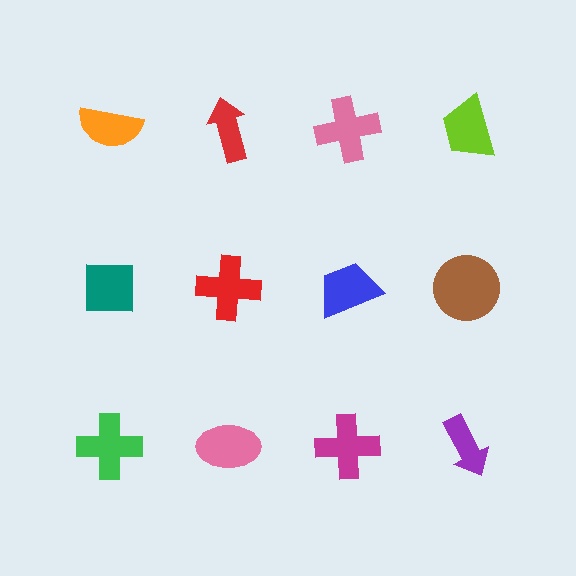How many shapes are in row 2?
4 shapes.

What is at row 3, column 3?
A magenta cross.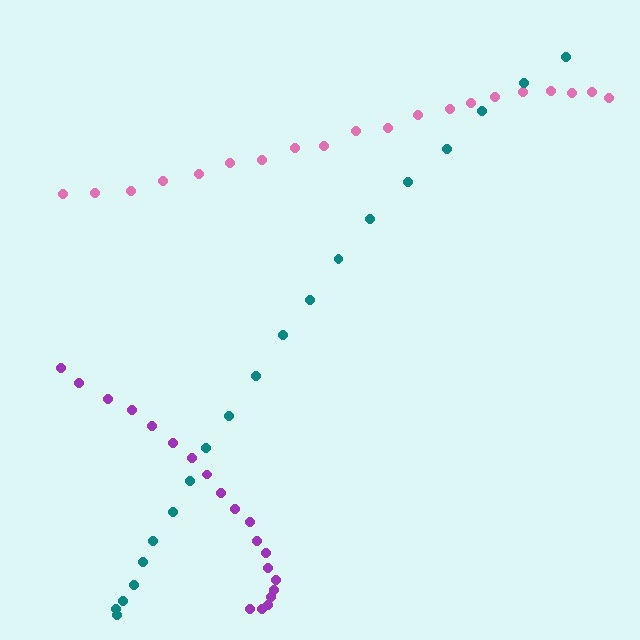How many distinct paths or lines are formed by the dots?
There are 3 distinct paths.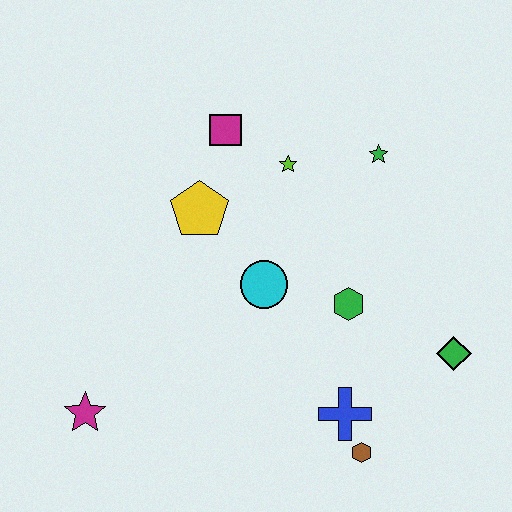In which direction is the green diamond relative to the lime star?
The green diamond is below the lime star.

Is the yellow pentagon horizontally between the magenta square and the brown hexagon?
No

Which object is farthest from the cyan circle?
The magenta star is farthest from the cyan circle.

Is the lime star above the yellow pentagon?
Yes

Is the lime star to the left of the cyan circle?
No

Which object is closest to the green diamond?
The green hexagon is closest to the green diamond.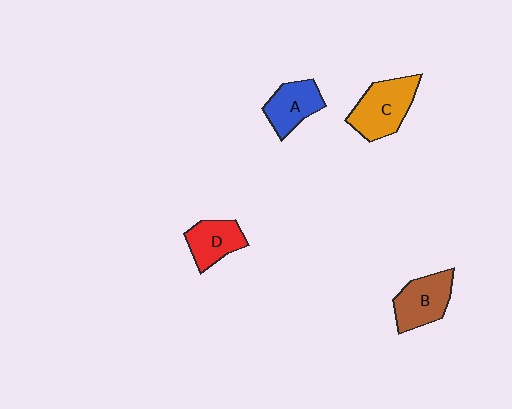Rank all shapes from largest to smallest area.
From largest to smallest: C (orange), B (brown), A (blue), D (red).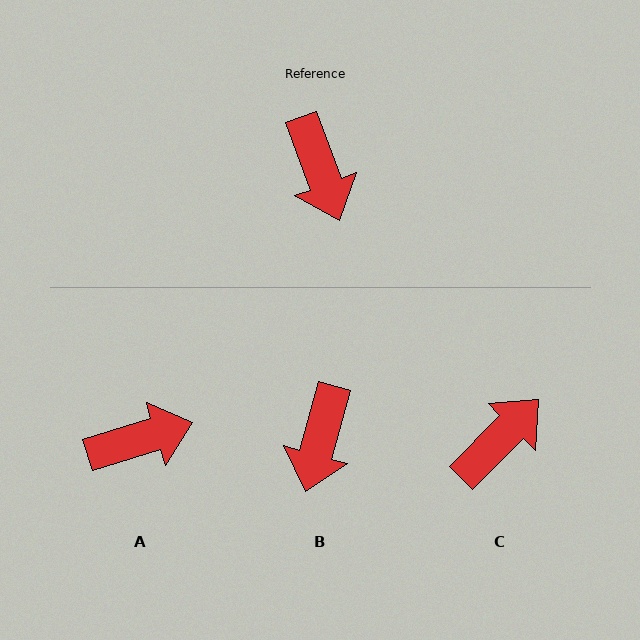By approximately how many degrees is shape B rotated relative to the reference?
Approximately 36 degrees clockwise.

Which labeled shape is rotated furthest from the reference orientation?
C, about 115 degrees away.